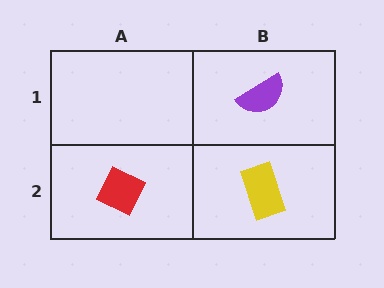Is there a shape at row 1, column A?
No, that cell is empty.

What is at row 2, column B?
A yellow rectangle.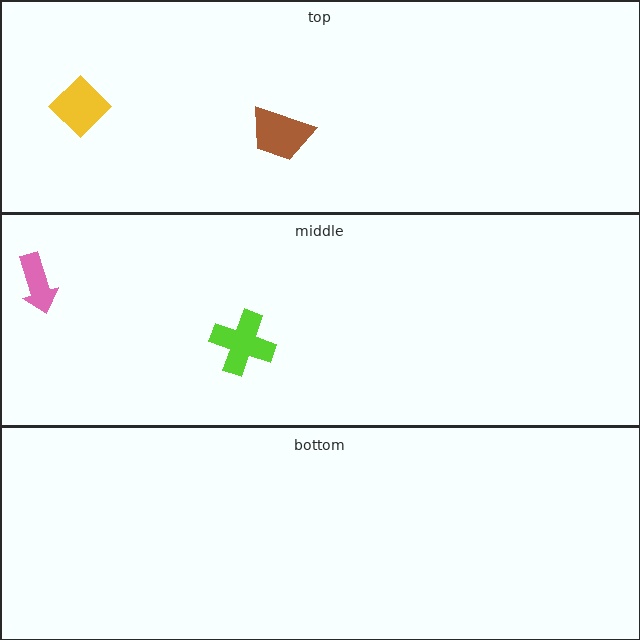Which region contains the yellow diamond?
The top region.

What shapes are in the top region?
The yellow diamond, the brown trapezoid.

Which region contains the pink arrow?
The middle region.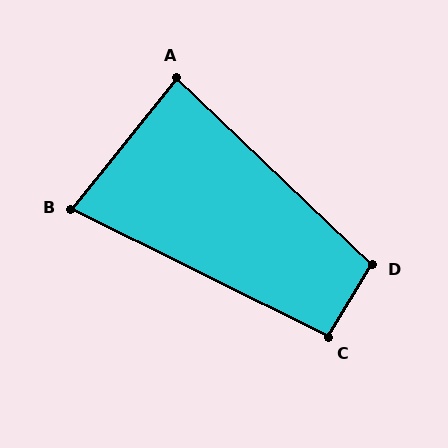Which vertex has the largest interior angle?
D, at approximately 102 degrees.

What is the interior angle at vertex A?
Approximately 85 degrees (acute).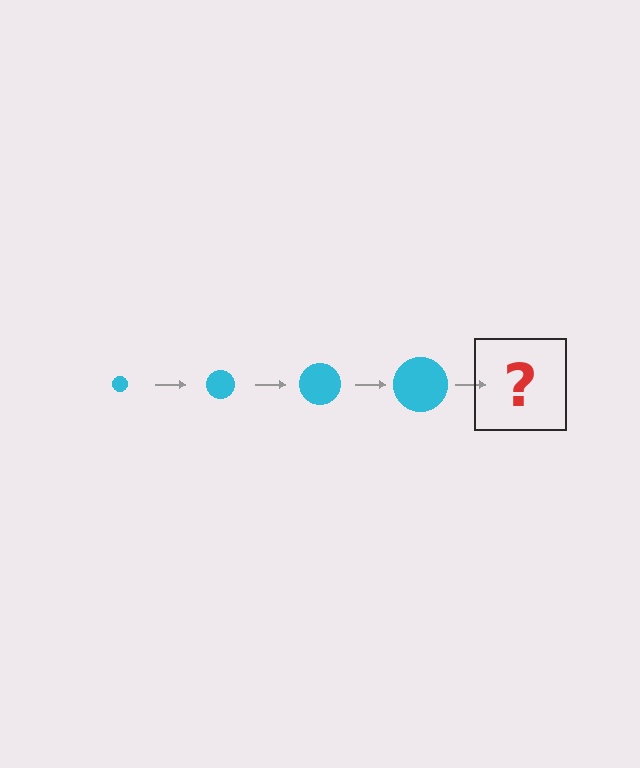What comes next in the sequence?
The next element should be a cyan circle, larger than the previous one.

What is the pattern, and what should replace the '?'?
The pattern is that the circle gets progressively larger each step. The '?' should be a cyan circle, larger than the previous one.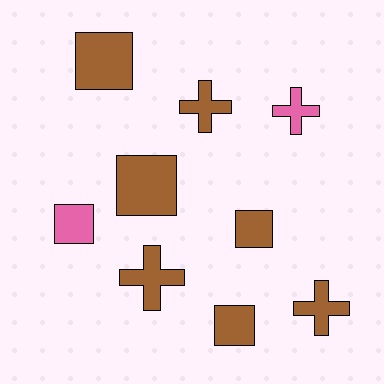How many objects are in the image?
There are 9 objects.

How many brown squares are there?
There are 4 brown squares.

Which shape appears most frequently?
Square, with 5 objects.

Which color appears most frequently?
Brown, with 7 objects.